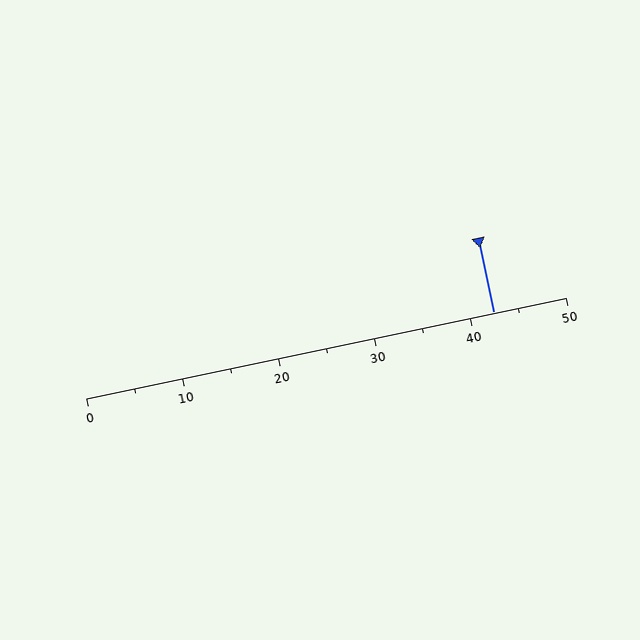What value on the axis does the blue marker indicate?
The marker indicates approximately 42.5.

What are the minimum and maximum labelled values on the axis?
The axis runs from 0 to 50.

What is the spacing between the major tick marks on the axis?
The major ticks are spaced 10 apart.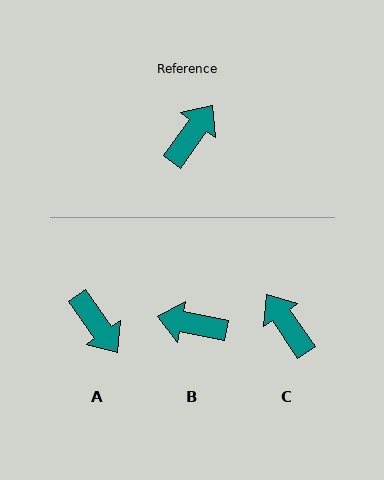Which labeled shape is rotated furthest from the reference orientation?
B, about 114 degrees away.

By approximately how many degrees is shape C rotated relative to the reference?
Approximately 70 degrees counter-clockwise.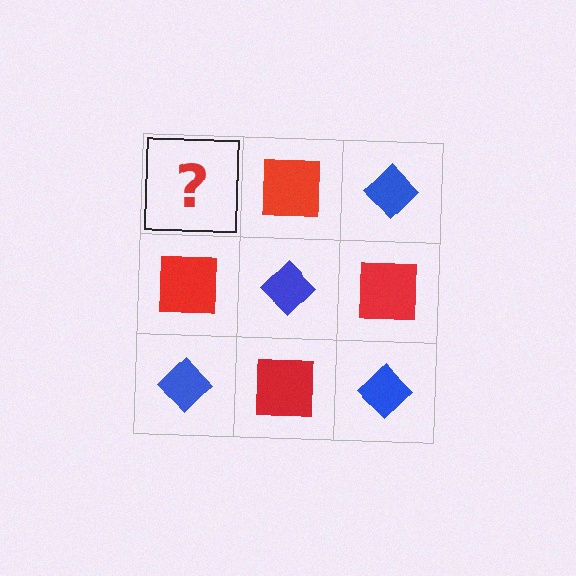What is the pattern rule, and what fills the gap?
The rule is that it alternates blue diamond and red square in a checkerboard pattern. The gap should be filled with a blue diamond.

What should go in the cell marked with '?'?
The missing cell should contain a blue diamond.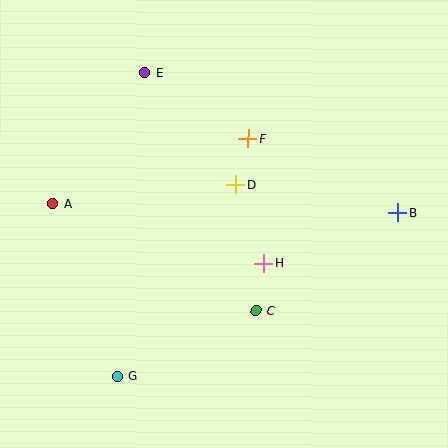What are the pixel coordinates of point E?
Point E is at (145, 72).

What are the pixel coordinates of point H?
Point H is at (263, 264).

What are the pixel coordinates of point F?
Point F is at (248, 139).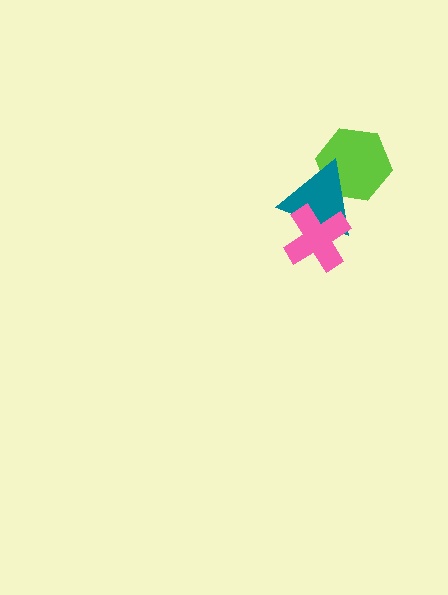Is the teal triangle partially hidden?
Yes, it is partially covered by another shape.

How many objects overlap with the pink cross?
1 object overlaps with the pink cross.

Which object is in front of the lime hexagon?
The teal triangle is in front of the lime hexagon.